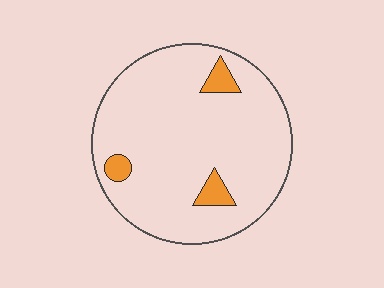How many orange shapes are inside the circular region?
3.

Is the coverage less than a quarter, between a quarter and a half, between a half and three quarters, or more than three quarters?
Less than a quarter.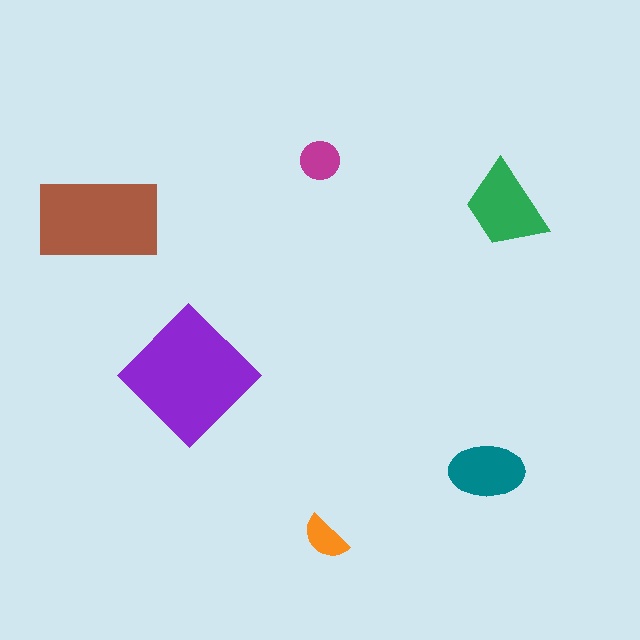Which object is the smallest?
The orange semicircle.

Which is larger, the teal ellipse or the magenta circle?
The teal ellipse.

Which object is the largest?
The purple diamond.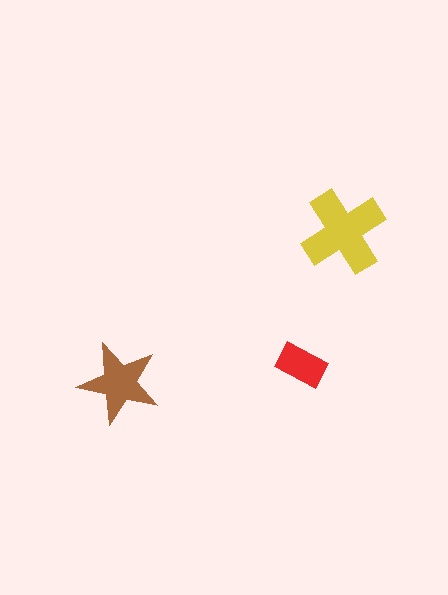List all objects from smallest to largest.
The red rectangle, the brown star, the yellow cross.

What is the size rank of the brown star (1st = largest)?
2nd.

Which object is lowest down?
The brown star is bottommost.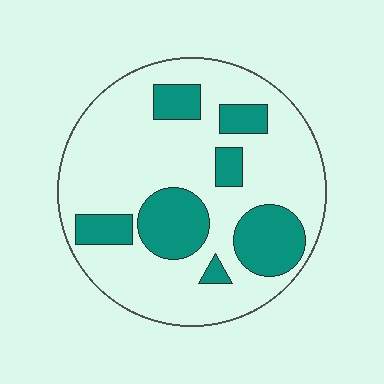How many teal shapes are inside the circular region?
7.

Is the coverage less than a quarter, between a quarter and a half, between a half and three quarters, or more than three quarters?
Between a quarter and a half.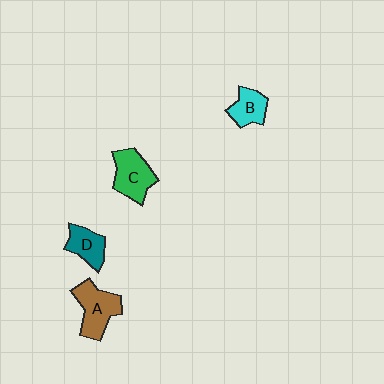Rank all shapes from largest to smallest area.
From largest to smallest: A (brown), C (green), D (teal), B (cyan).